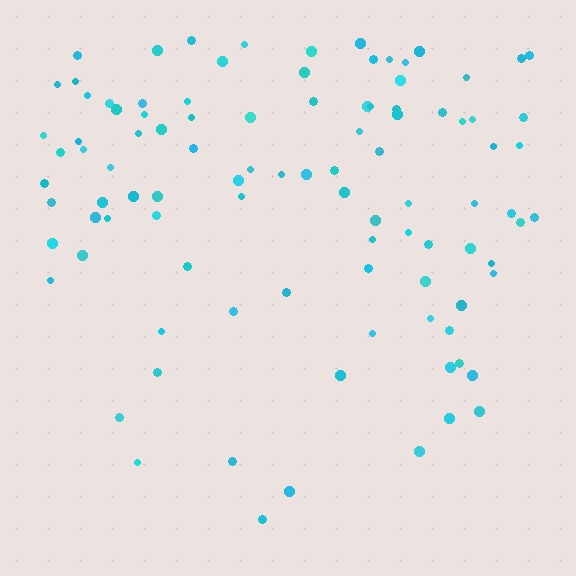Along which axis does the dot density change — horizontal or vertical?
Vertical.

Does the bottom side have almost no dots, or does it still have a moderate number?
Still a moderate number, just noticeably fewer than the top.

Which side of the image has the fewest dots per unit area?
The bottom.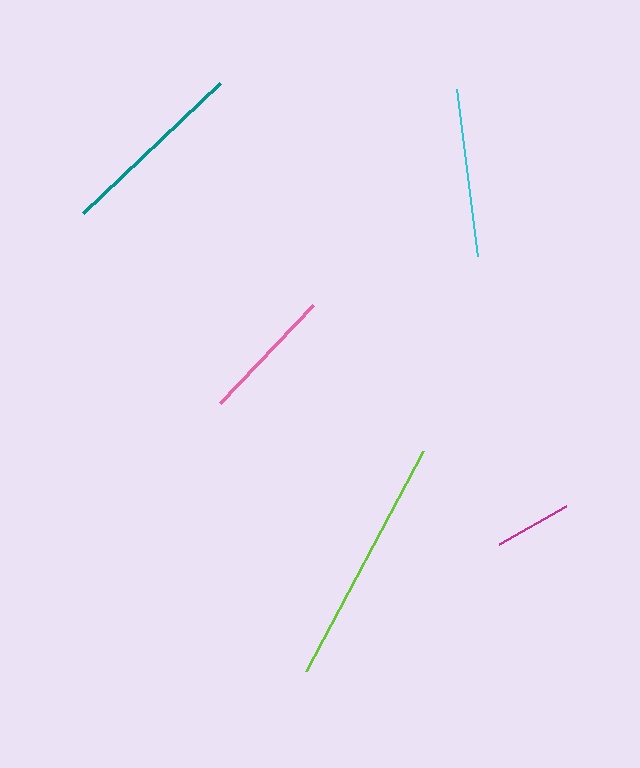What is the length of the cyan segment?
The cyan segment is approximately 169 pixels long.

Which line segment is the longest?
The lime line is the longest at approximately 250 pixels.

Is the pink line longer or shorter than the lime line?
The lime line is longer than the pink line.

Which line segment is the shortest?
The magenta line is the shortest at approximately 77 pixels.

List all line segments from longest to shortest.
From longest to shortest: lime, teal, cyan, pink, magenta.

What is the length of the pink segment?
The pink segment is approximately 135 pixels long.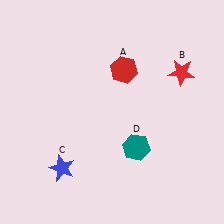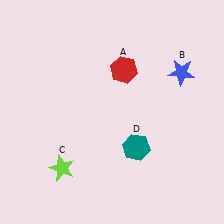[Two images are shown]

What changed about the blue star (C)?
In Image 1, C is blue. In Image 2, it changed to lime.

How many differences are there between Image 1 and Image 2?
There are 2 differences between the two images.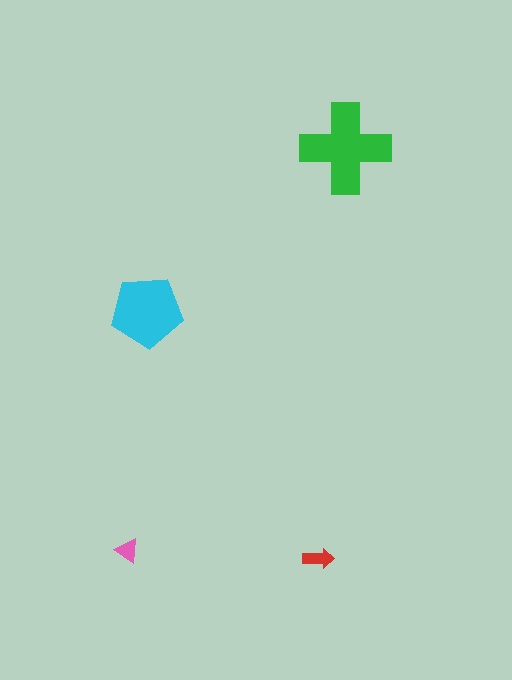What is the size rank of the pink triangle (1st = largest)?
4th.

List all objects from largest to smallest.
The green cross, the cyan pentagon, the red arrow, the pink triangle.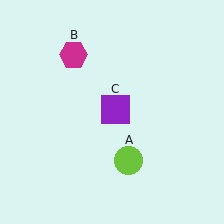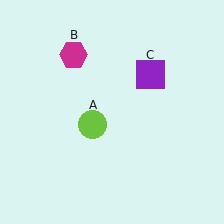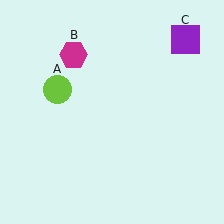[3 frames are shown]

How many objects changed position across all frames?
2 objects changed position: lime circle (object A), purple square (object C).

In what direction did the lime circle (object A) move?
The lime circle (object A) moved up and to the left.